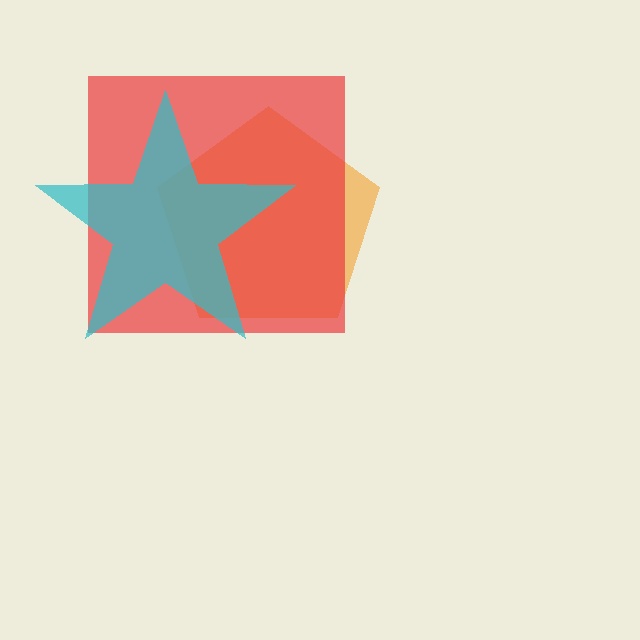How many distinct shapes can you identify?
There are 3 distinct shapes: an orange pentagon, a red square, a cyan star.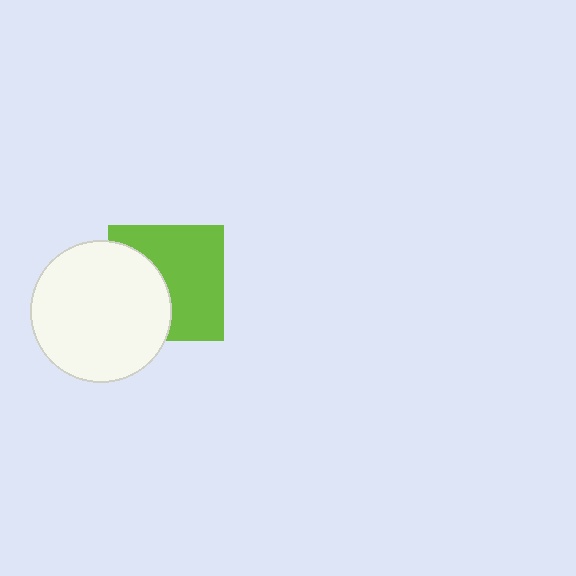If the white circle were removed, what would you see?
You would see the complete lime square.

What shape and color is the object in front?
The object in front is a white circle.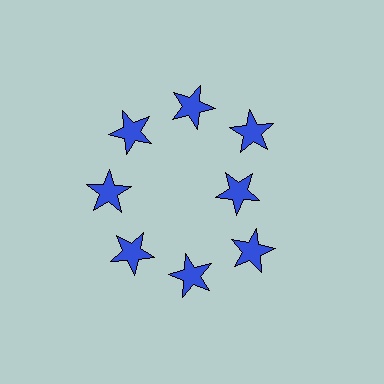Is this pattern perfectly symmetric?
No. The 8 blue stars are arranged in a ring, but one element near the 3 o'clock position is pulled inward toward the center, breaking the 8-fold rotational symmetry.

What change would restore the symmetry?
The symmetry would be restored by moving it outward, back onto the ring so that all 8 stars sit at equal angles and equal distance from the center.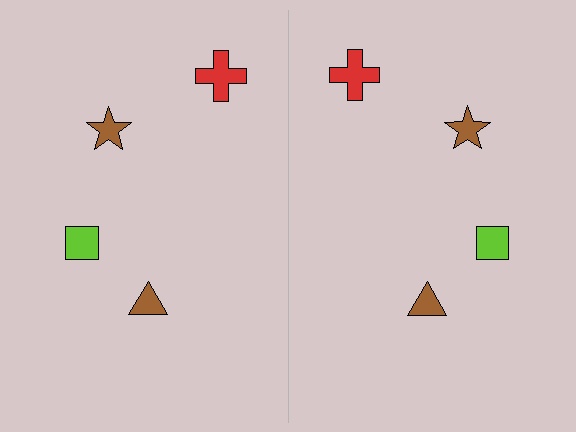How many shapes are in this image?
There are 8 shapes in this image.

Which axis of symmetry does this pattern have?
The pattern has a vertical axis of symmetry running through the center of the image.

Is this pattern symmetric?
Yes, this pattern has bilateral (reflection) symmetry.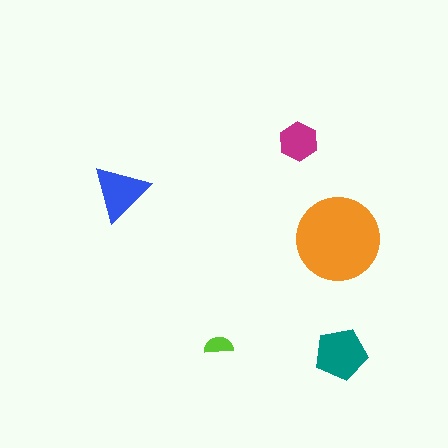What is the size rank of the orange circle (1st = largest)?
1st.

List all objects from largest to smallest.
The orange circle, the teal pentagon, the blue triangle, the magenta hexagon, the lime semicircle.